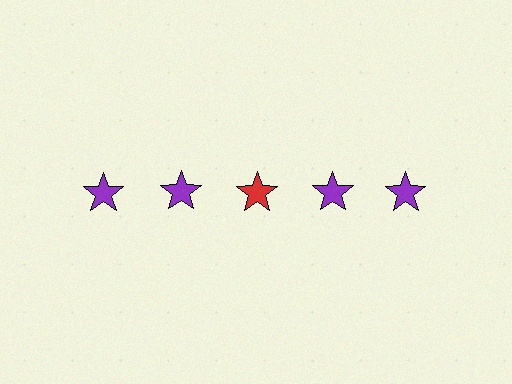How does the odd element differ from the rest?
It has a different color: red instead of purple.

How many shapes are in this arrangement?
There are 5 shapes arranged in a grid pattern.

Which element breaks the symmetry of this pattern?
The red star in the top row, center column breaks the symmetry. All other shapes are purple stars.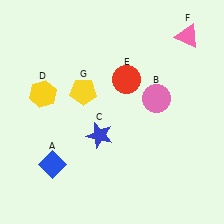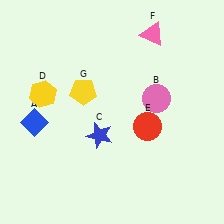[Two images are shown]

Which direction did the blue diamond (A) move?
The blue diamond (A) moved up.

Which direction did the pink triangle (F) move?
The pink triangle (F) moved left.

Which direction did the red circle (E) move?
The red circle (E) moved down.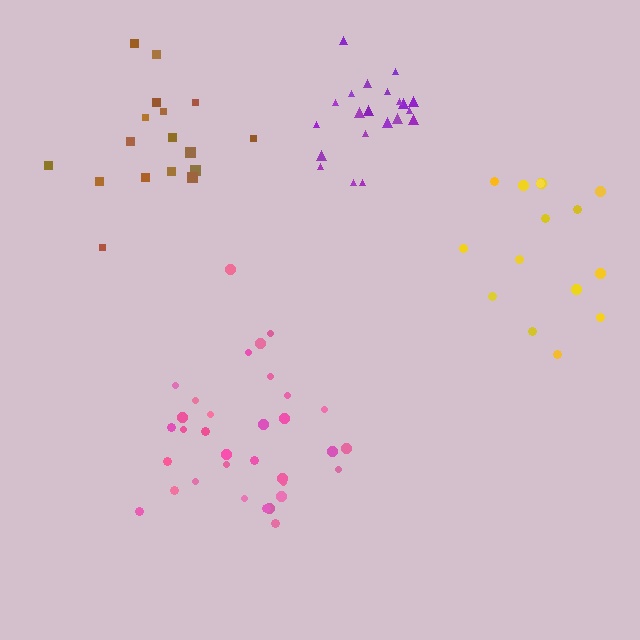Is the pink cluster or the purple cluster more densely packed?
Purple.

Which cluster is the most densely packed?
Purple.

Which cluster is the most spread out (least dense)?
Yellow.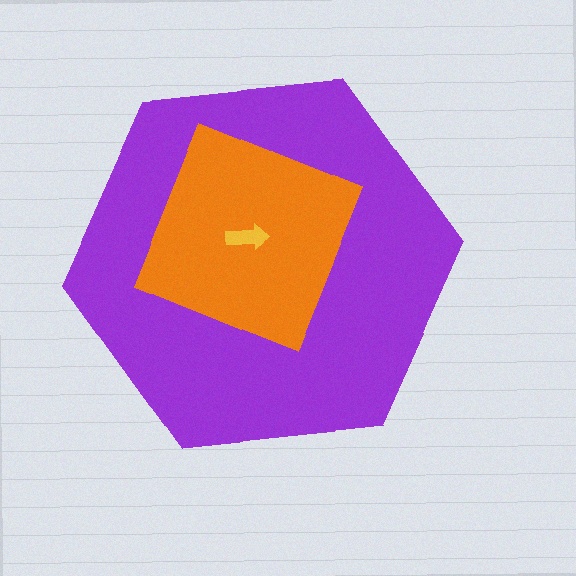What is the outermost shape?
The purple hexagon.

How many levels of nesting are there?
3.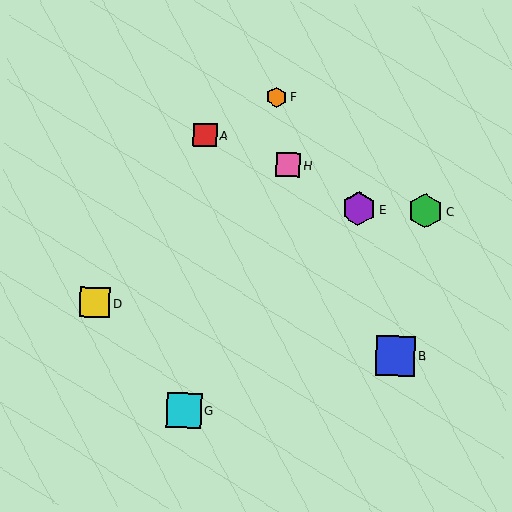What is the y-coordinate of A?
Object A is at y≈135.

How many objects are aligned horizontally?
2 objects (C, E) are aligned horizontally.